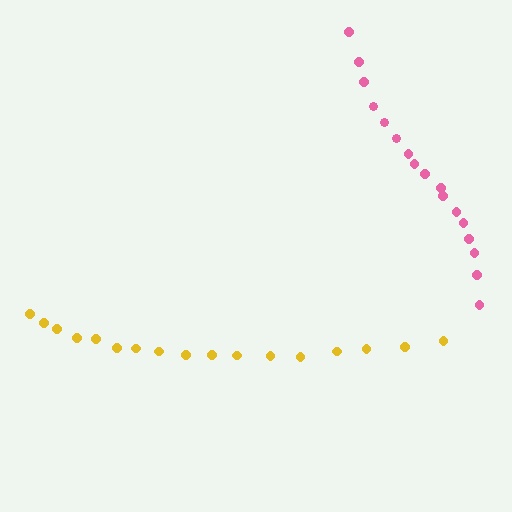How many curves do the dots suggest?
There are 2 distinct paths.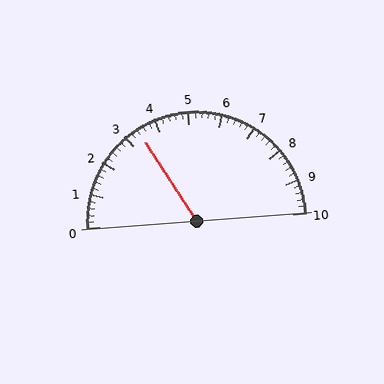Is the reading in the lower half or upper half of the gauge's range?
The reading is in the lower half of the range (0 to 10).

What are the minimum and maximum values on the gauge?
The gauge ranges from 0 to 10.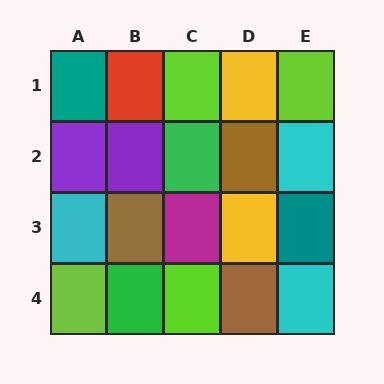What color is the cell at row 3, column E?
Teal.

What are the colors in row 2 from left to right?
Purple, purple, green, brown, cyan.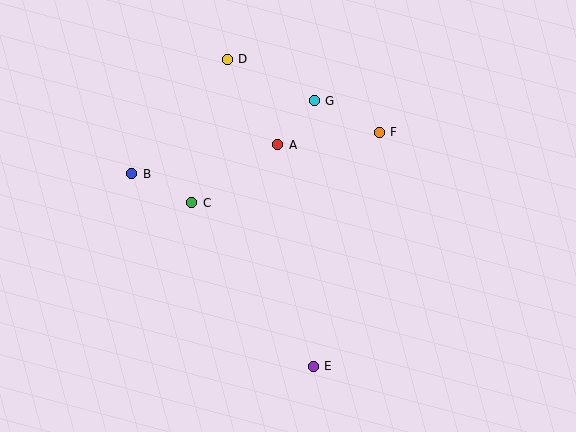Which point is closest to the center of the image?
Point A at (278, 145) is closest to the center.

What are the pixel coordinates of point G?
Point G is at (314, 101).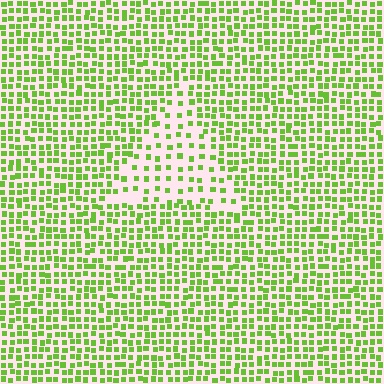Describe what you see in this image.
The image contains small lime elements arranged at two different densities. A triangle-shaped region is visible where the elements are less densely packed than the surrounding area.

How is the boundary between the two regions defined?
The boundary is defined by a change in element density (approximately 2.1x ratio). All elements are the same color, size, and shape.